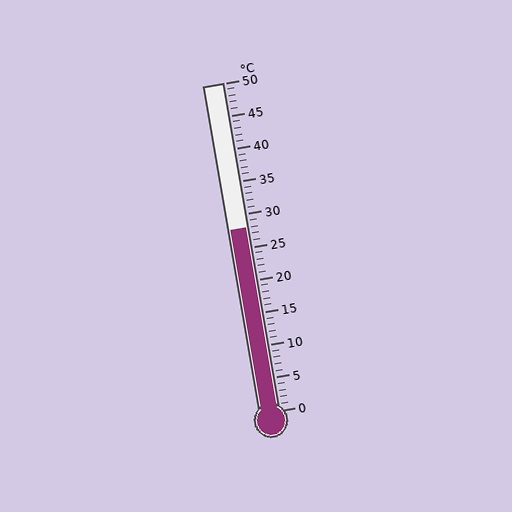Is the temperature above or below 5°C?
The temperature is above 5°C.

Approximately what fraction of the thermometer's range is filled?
The thermometer is filled to approximately 55% of its range.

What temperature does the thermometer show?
The thermometer shows approximately 28°C.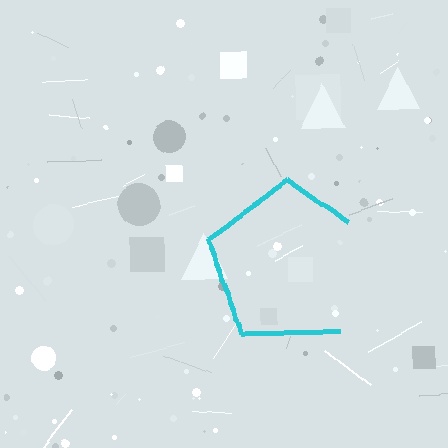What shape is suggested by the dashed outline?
The dashed outline suggests a pentagon.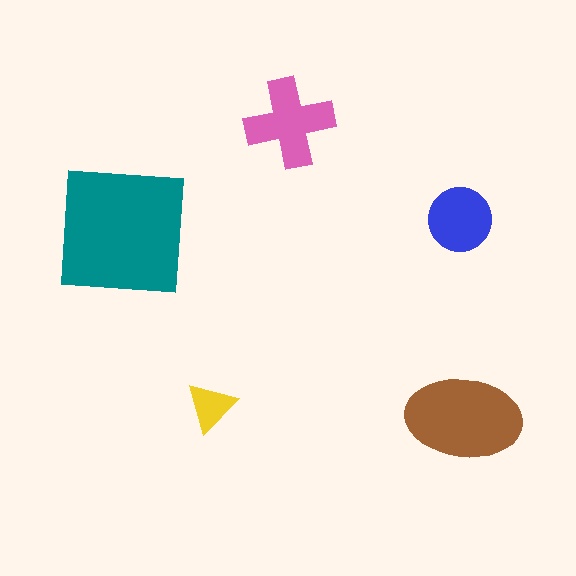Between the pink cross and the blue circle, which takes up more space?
The pink cross.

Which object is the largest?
The teal square.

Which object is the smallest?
The yellow triangle.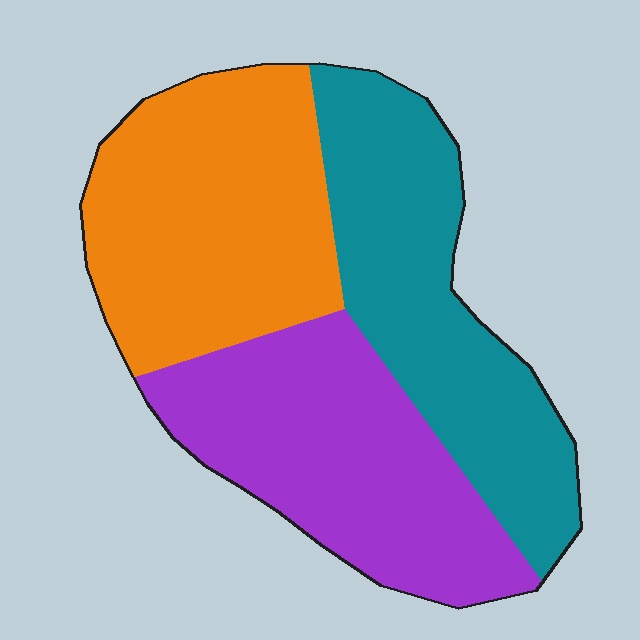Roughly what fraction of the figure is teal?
Teal covers 33% of the figure.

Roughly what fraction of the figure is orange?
Orange covers around 35% of the figure.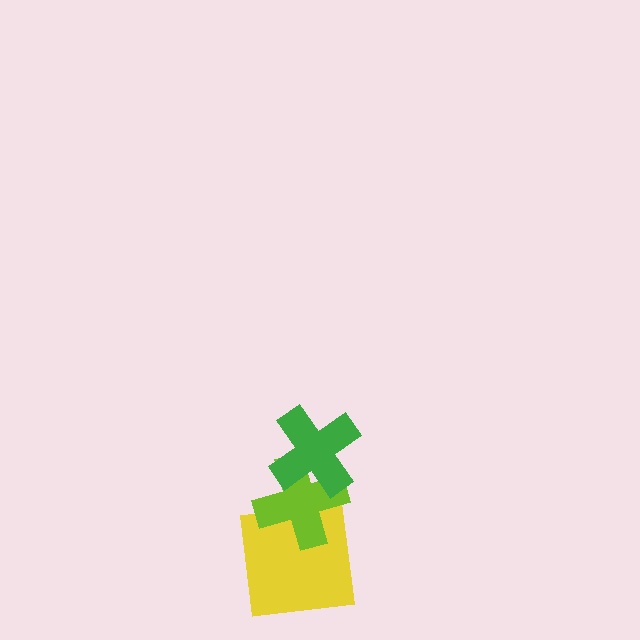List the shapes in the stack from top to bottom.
From top to bottom: the green cross, the lime cross, the yellow square.